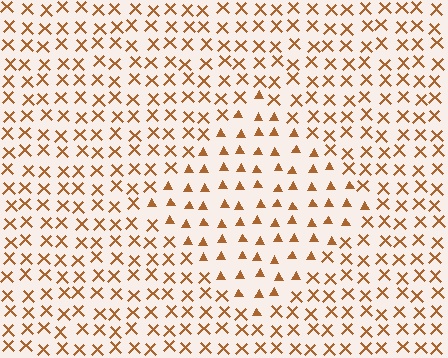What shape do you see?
I see a diamond.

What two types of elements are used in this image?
The image uses triangles inside the diamond region and X marks outside it.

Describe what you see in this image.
The image is filled with small brown elements arranged in a uniform grid. A diamond-shaped region contains triangles, while the surrounding area contains X marks. The boundary is defined purely by the change in element shape.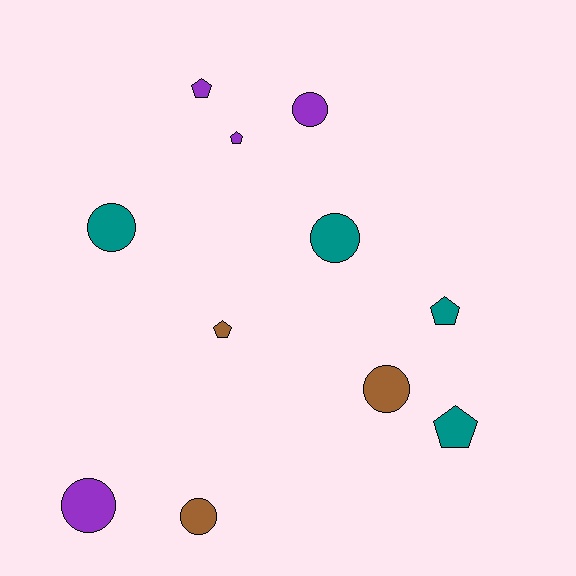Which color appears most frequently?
Purple, with 4 objects.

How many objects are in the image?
There are 11 objects.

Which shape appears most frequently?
Circle, with 6 objects.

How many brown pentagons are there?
There is 1 brown pentagon.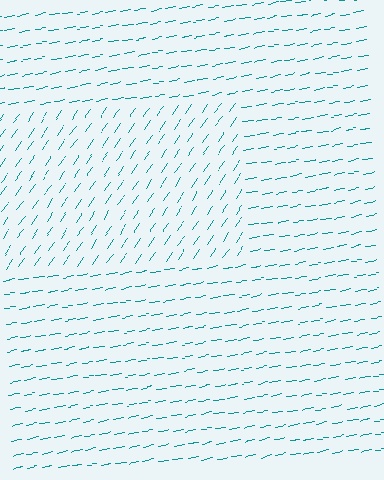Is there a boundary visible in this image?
Yes, there is a texture boundary formed by a change in line orientation.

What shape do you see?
I see a rectangle.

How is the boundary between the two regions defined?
The boundary is defined purely by a change in line orientation (approximately 45 degrees difference). All lines are the same color and thickness.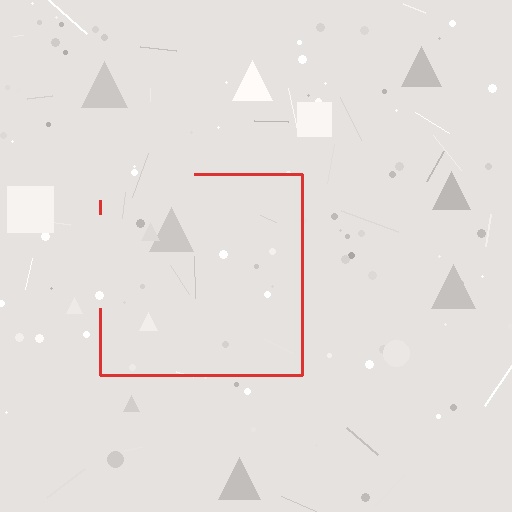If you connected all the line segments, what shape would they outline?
They would outline a square.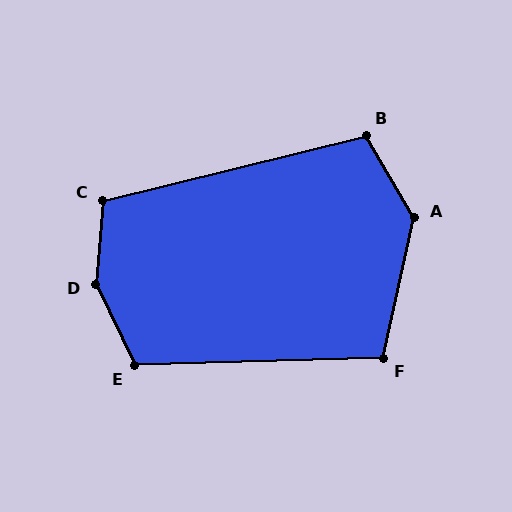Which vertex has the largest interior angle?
D, at approximately 149 degrees.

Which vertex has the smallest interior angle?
F, at approximately 104 degrees.